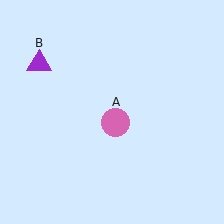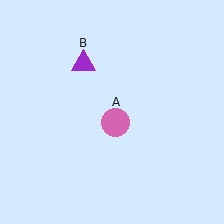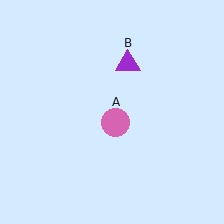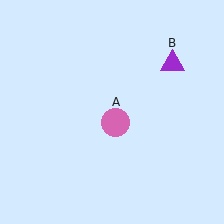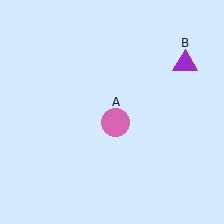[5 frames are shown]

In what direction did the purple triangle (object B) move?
The purple triangle (object B) moved right.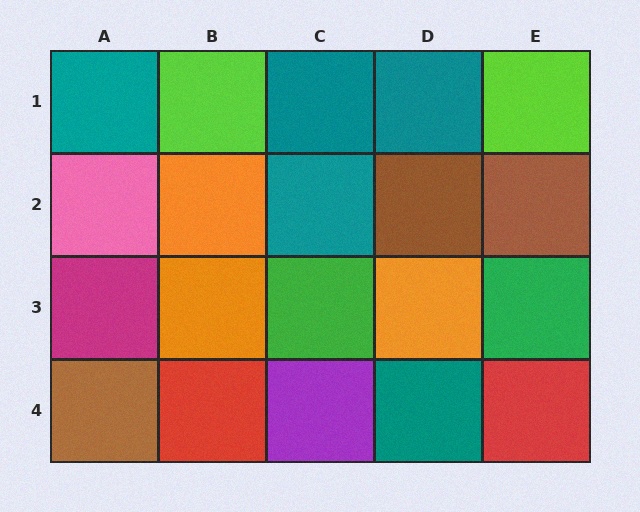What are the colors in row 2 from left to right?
Pink, orange, teal, brown, brown.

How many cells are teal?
5 cells are teal.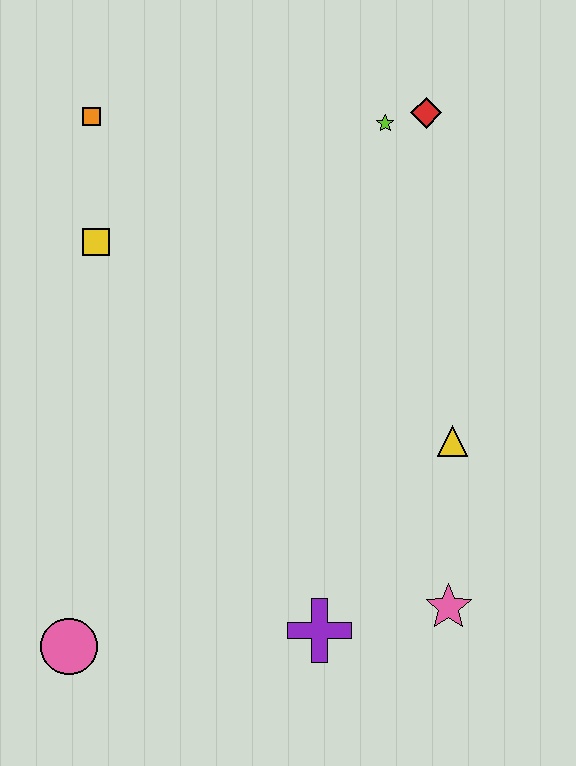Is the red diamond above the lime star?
Yes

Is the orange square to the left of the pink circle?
No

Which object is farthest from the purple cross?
The orange square is farthest from the purple cross.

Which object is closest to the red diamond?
The lime star is closest to the red diamond.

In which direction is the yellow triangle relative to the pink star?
The yellow triangle is above the pink star.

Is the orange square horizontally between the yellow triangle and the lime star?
No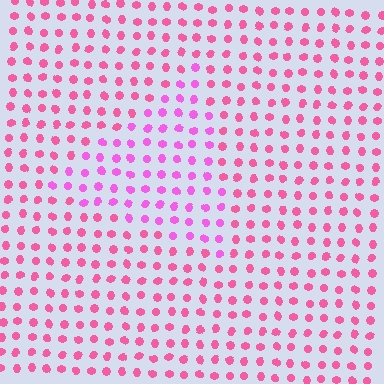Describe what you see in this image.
The image is filled with small pink elements in a uniform arrangement. A triangle-shaped region is visible where the elements are tinted to a slightly different hue, forming a subtle color boundary.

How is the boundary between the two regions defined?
The boundary is defined purely by a slight shift in hue (about 27 degrees). Spacing, size, and orientation are identical on both sides.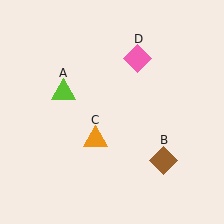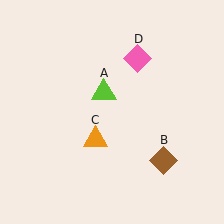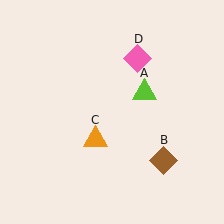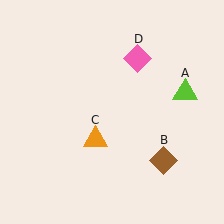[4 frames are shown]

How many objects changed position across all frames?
1 object changed position: lime triangle (object A).